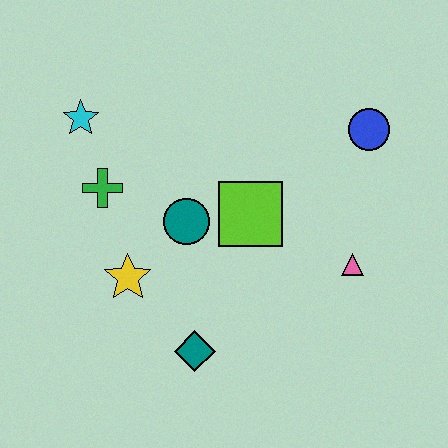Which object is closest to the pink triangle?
The lime square is closest to the pink triangle.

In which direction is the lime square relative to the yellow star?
The lime square is to the right of the yellow star.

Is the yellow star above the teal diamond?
Yes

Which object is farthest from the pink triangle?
The cyan star is farthest from the pink triangle.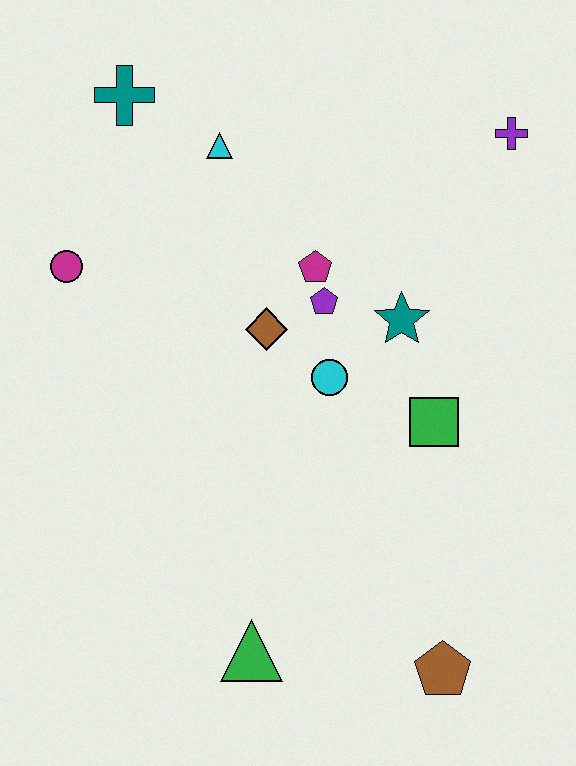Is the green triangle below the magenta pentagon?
Yes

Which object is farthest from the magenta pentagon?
The brown pentagon is farthest from the magenta pentagon.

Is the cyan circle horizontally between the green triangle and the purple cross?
Yes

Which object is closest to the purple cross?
The teal star is closest to the purple cross.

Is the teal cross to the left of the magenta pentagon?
Yes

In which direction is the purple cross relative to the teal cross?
The purple cross is to the right of the teal cross.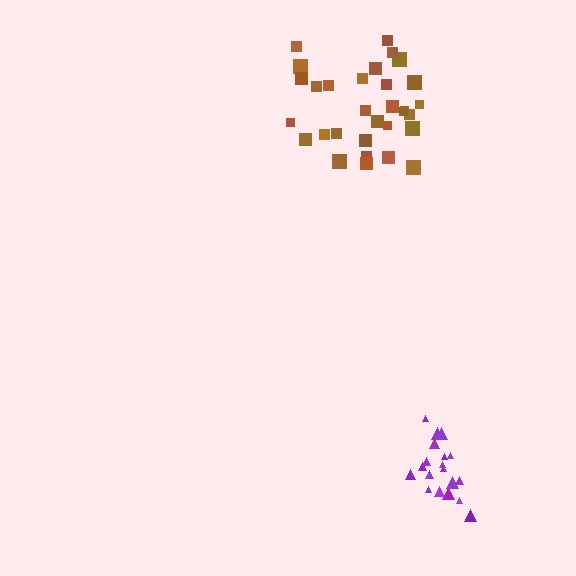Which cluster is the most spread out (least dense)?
Brown.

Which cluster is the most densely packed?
Purple.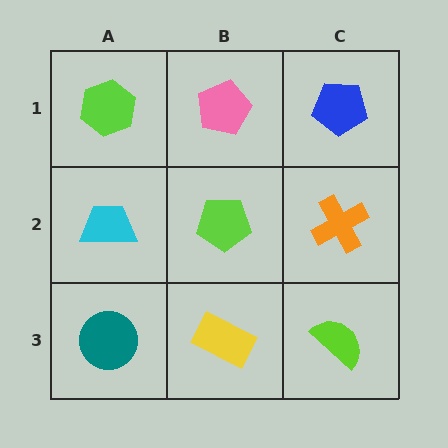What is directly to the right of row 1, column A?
A pink pentagon.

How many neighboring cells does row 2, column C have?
3.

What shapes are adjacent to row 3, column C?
An orange cross (row 2, column C), a yellow rectangle (row 3, column B).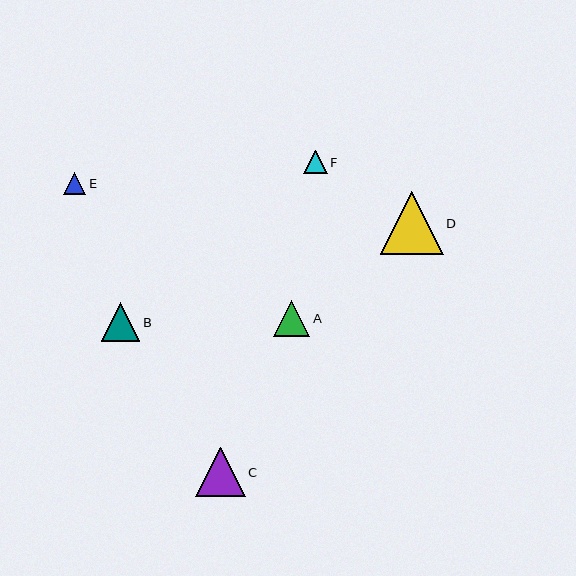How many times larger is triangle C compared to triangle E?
Triangle C is approximately 2.2 times the size of triangle E.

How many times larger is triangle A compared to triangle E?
Triangle A is approximately 1.6 times the size of triangle E.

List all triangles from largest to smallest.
From largest to smallest: D, C, B, A, F, E.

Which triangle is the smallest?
Triangle E is the smallest with a size of approximately 23 pixels.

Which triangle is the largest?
Triangle D is the largest with a size of approximately 63 pixels.